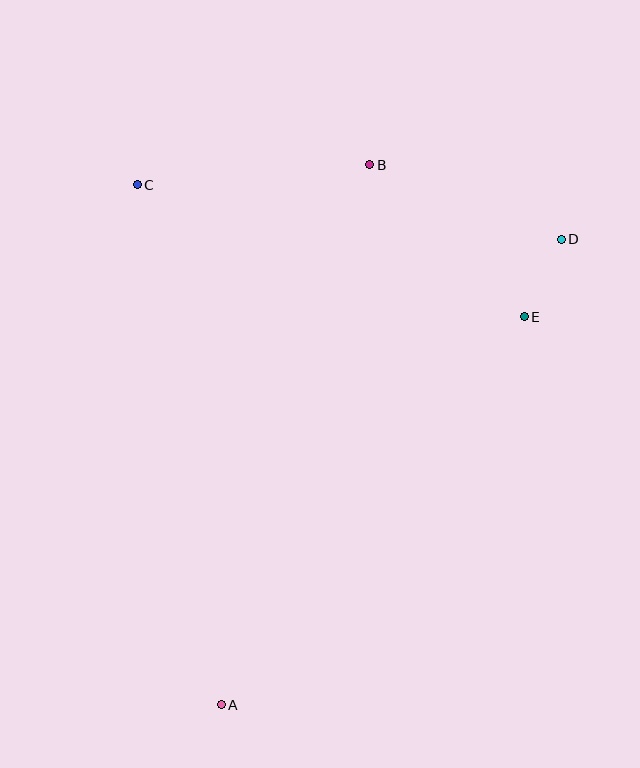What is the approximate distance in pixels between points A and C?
The distance between A and C is approximately 527 pixels.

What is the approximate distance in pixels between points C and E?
The distance between C and E is approximately 409 pixels.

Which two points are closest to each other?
Points D and E are closest to each other.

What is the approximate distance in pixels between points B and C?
The distance between B and C is approximately 234 pixels.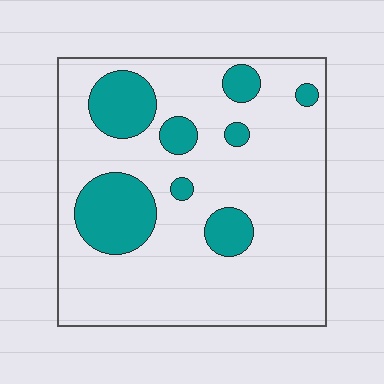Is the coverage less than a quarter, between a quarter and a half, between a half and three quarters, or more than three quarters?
Less than a quarter.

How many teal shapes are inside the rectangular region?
8.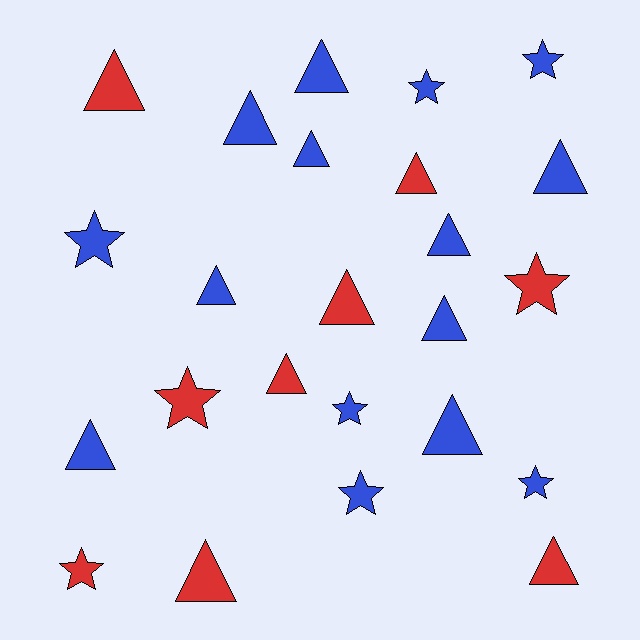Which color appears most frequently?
Blue, with 15 objects.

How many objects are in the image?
There are 24 objects.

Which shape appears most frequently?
Triangle, with 15 objects.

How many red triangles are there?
There are 6 red triangles.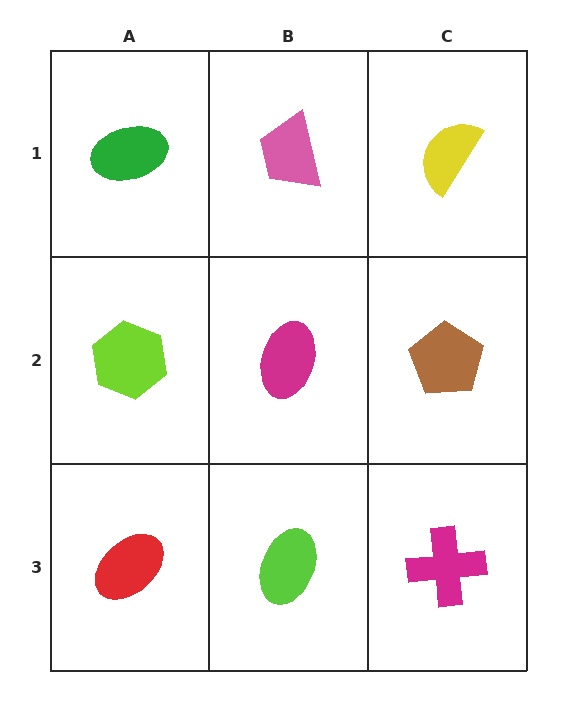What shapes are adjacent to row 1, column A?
A lime hexagon (row 2, column A), a pink trapezoid (row 1, column B).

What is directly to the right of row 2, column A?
A magenta ellipse.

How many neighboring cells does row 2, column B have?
4.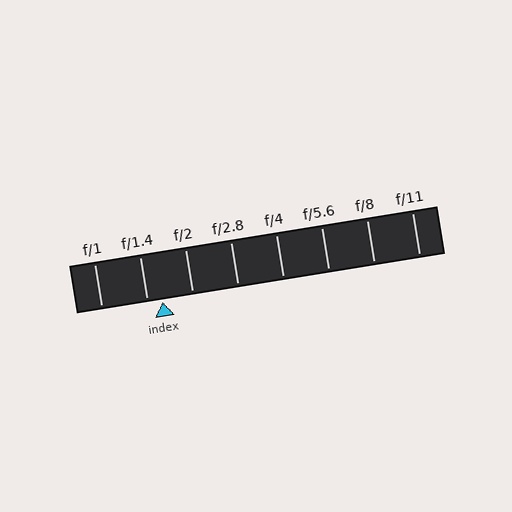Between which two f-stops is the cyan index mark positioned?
The index mark is between f/1.4 and f/2.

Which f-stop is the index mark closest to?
The index mark is closest to f/1.4.